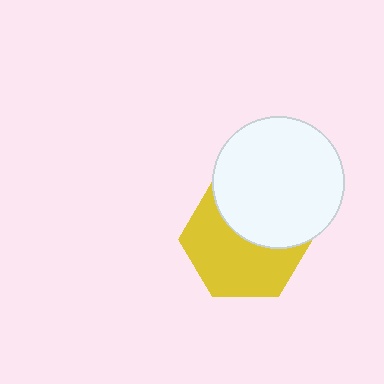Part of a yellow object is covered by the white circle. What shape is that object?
It is a hexagon.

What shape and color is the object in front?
The object in front is a white circle.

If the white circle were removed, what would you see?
You would see the complete yellow hexagon.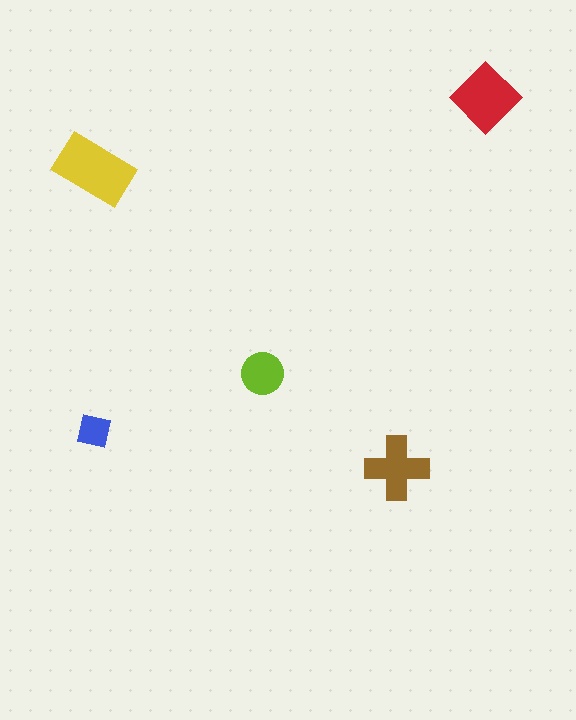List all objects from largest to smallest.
The yellow rectangle, the red diamond, the brown cross, the lime circle, the blue square.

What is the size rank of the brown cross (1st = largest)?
3rd.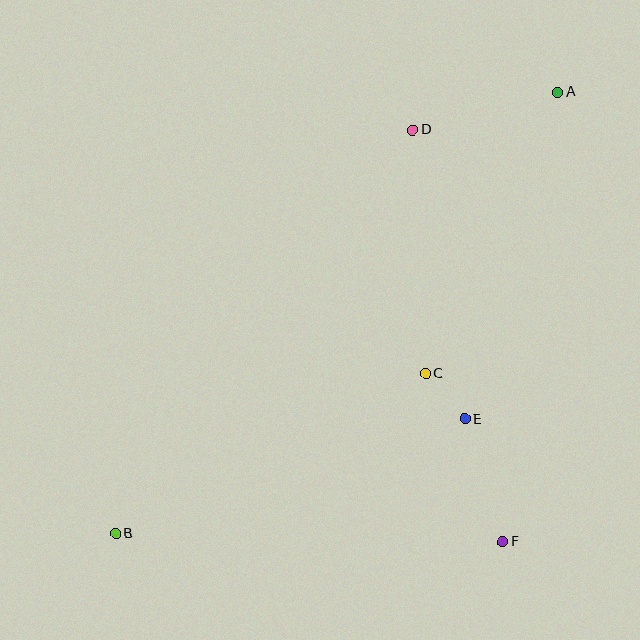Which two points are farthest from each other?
Points A and B are farthest from each other.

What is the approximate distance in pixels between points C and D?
The distance between C and D is approximately 244 pixels.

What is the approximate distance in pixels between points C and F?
The distance between C and F is approximately 185 pixels.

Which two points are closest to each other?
Points C and E are closest to each other.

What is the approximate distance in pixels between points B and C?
The distance between B and C is approximately 349 pixels.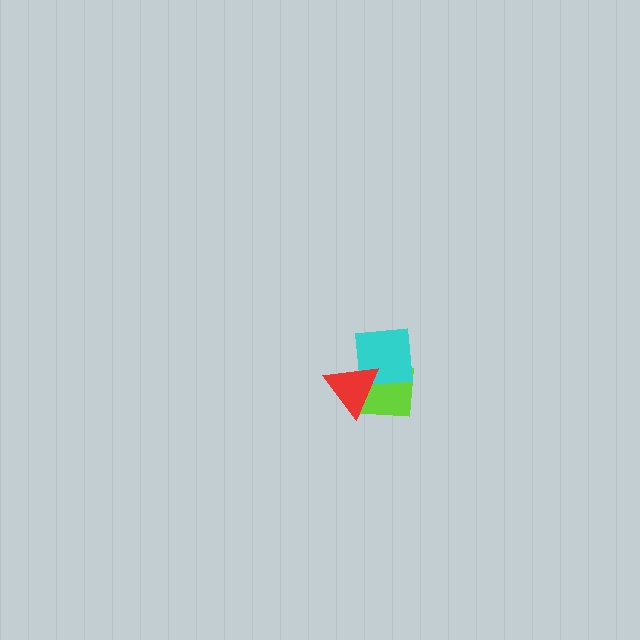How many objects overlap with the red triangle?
2 objects overlap with the red triangle.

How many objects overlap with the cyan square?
2 objects overlap with the cyan square.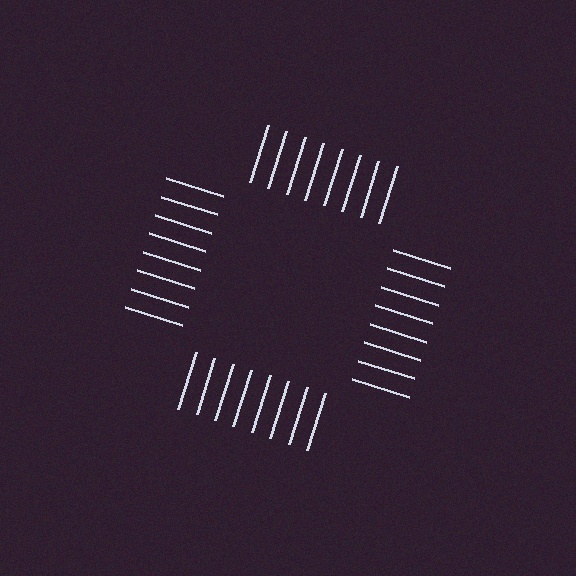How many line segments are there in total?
32 — 8 along each of the 4 edges.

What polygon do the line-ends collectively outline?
An illusory square — the line segments terminate on its edges but no continuous stroke is drawn.